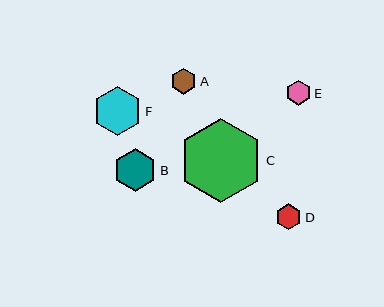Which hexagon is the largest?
Hexagon C is the largest with a size of approximately 84 pixels.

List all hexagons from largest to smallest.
From largest to smallest: C, F, B, A, D, E.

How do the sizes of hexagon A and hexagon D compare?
Hexagon A and hexagon D are approximately the same size.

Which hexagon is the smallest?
Hexagon E is the smallest with a size of approximately 25 pixels.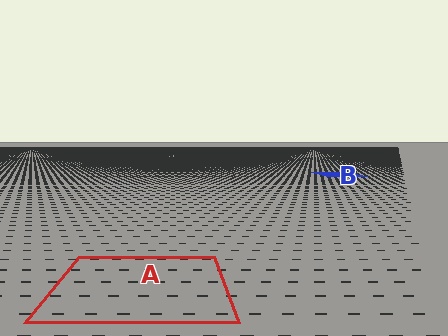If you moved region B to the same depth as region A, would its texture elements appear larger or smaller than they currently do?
They would appear larger. At a closer depth, the same texture elements are projected at a bigger on-screen size.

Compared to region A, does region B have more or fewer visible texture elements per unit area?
Region B has more texture elements per unit area — they are packed more densely because it is farther away.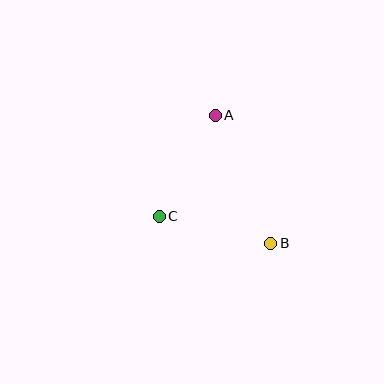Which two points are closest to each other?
Points B and C are closest to each other.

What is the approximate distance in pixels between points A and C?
The distance between A and C is approximately 116 pixels.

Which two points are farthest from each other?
Points A and B are farthest from each other.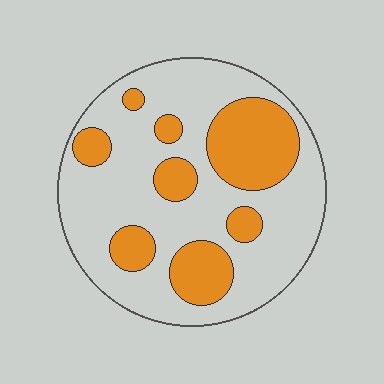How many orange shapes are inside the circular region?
8.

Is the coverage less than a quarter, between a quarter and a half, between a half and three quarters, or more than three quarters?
Between a quarter and a half.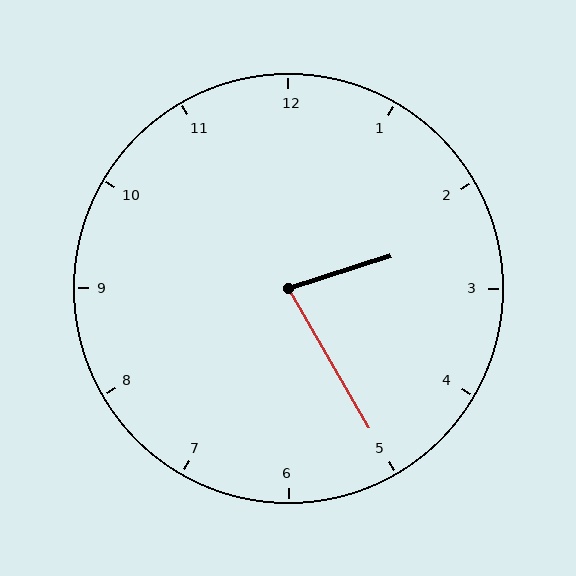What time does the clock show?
2:25.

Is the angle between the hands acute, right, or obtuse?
It is acute.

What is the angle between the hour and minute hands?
Approximately 78 degrees.